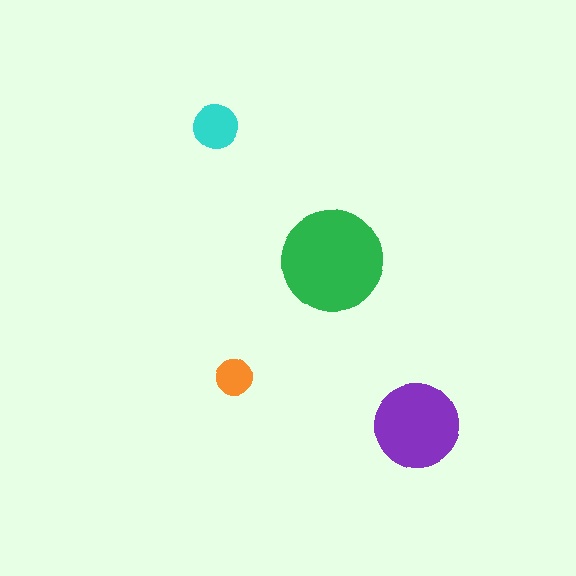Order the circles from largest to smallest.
the green one, the purple one, the cyan one, the orange one.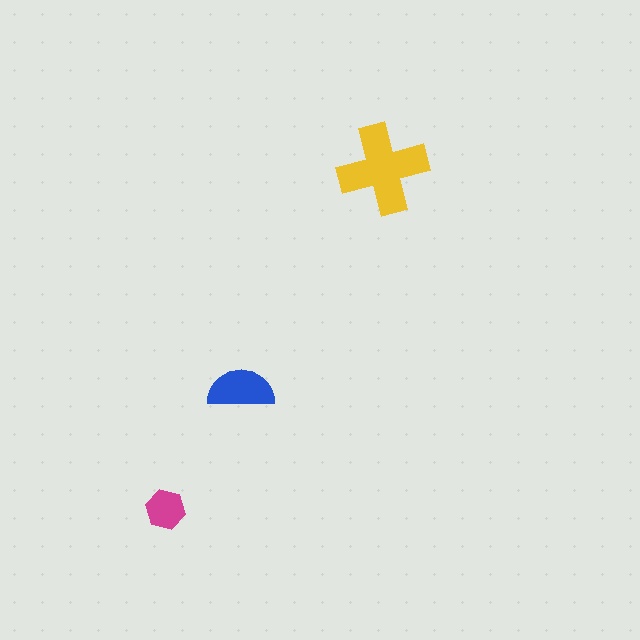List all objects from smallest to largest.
The magenta hexagon, the blue semicircle, the yellow cross.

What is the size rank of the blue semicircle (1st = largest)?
2nd.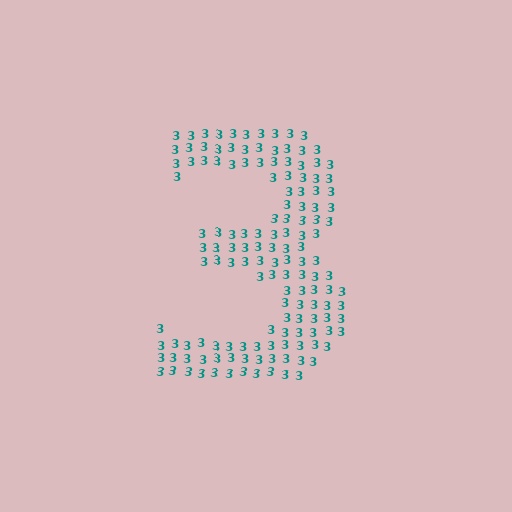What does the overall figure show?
The overall figure shows the digit 3.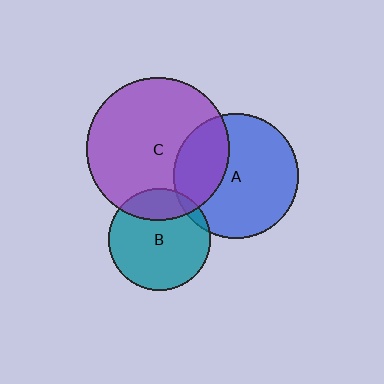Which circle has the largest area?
Circle C (purple).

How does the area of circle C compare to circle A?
Approximately 1.3 times.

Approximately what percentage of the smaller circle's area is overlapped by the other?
Approximately 5%.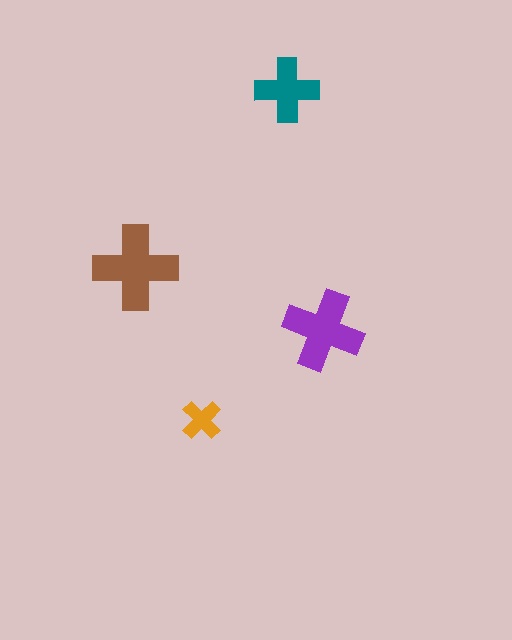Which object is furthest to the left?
The brown cross is leftmost.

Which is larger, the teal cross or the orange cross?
The teal one.